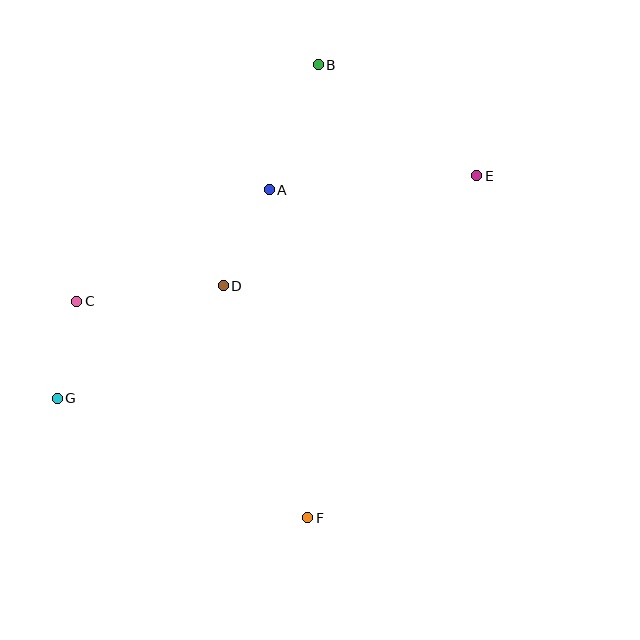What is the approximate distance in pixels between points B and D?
The distance between B and D is approximately 241 pixels.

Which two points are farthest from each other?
Points E and G are farthest from each other.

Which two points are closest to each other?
Points C and G are closest to each other.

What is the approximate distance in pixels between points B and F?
The distance between B and F is approximately 453 pixels.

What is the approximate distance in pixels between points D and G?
The distance between D and G is approximately 201 pixels.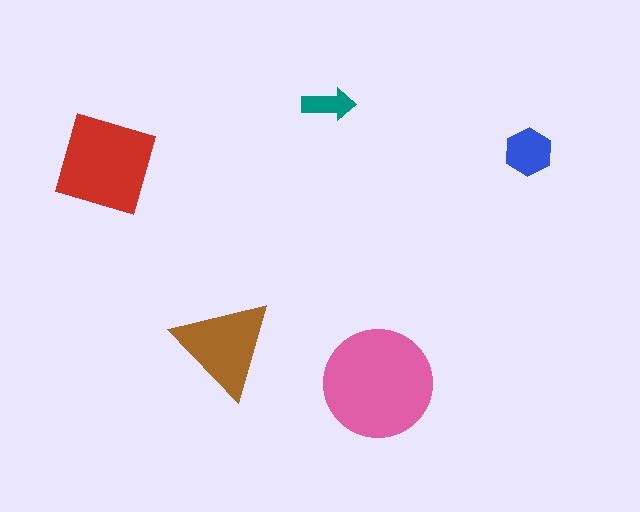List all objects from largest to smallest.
The pink circle, the red square, the brown triangle, the blue hexagon, the teal arrow.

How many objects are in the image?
There are 5 objects in the image.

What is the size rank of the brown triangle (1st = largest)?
3rd.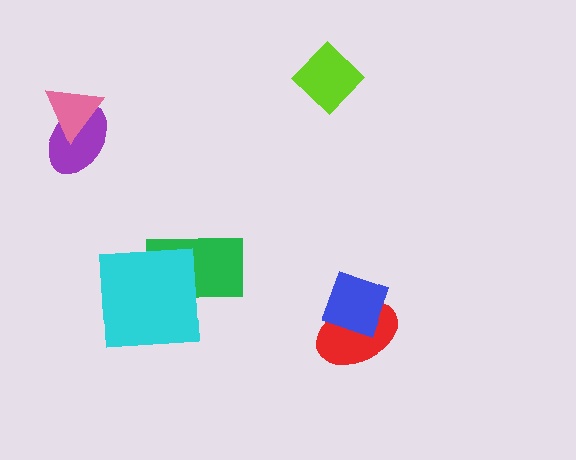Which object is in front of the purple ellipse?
The pink triangle is in front of the purple ellipse.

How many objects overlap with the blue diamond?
1 object overlaps with the blue diamond.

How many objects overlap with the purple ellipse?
1 object overlaps with the purple ellipse.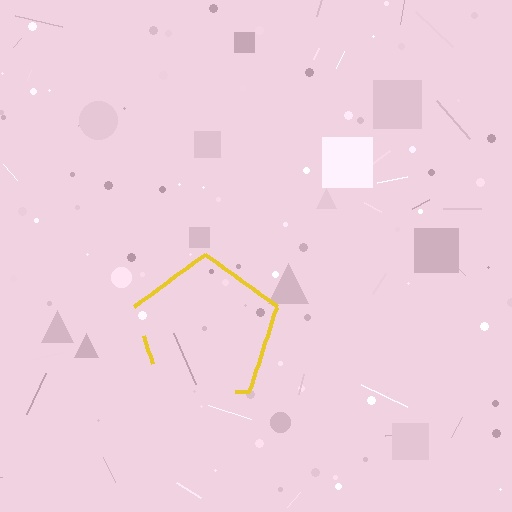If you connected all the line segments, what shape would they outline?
They would outline a pentagon.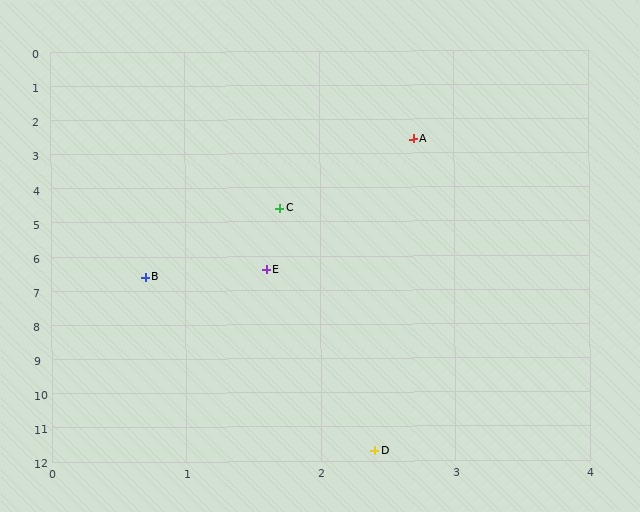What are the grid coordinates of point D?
Point D is at approximately (2.4, 11.7).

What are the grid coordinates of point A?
Point A is at approximately (2.7, 2.6).